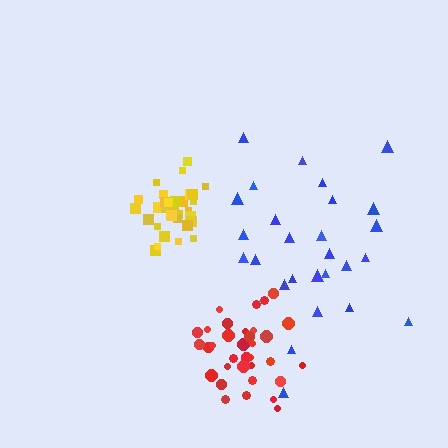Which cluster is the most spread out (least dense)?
Blue.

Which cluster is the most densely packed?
Yellow.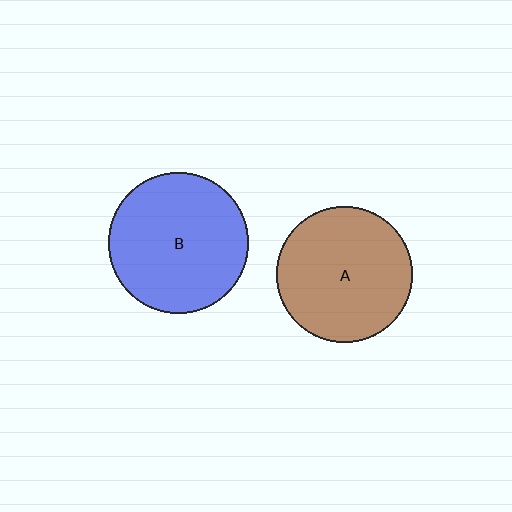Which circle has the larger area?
Circle B (blue).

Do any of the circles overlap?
No, none of the circles overlap.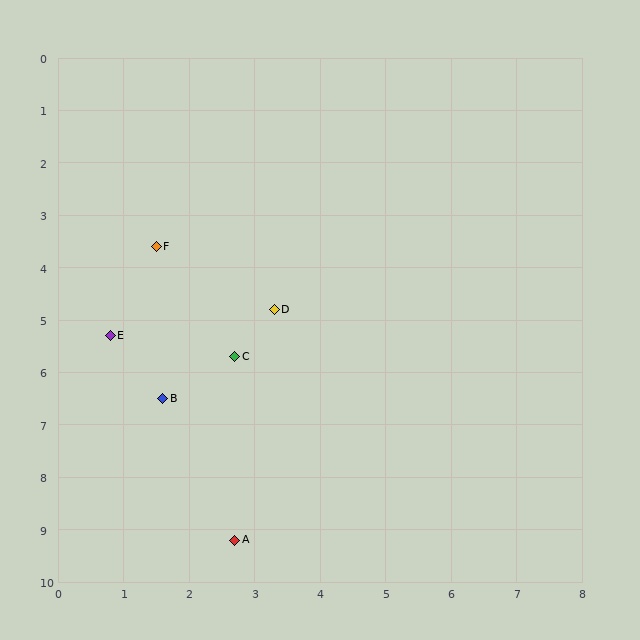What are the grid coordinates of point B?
Point B is at approximately (1.6, 6.5).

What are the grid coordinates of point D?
Point D is at approximately (3.3, 4.8).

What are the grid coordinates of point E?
Point E is at approximately (0.8, 5.3).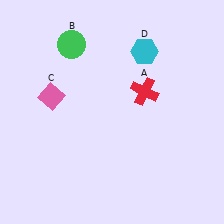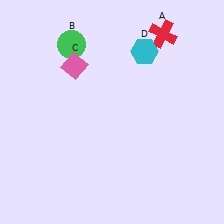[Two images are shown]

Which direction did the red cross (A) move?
The red cross (A) moved up.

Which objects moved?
The objects that moved are: the red cross (A), the pink diamond (C).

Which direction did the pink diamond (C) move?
The pink diamond (C) moved up.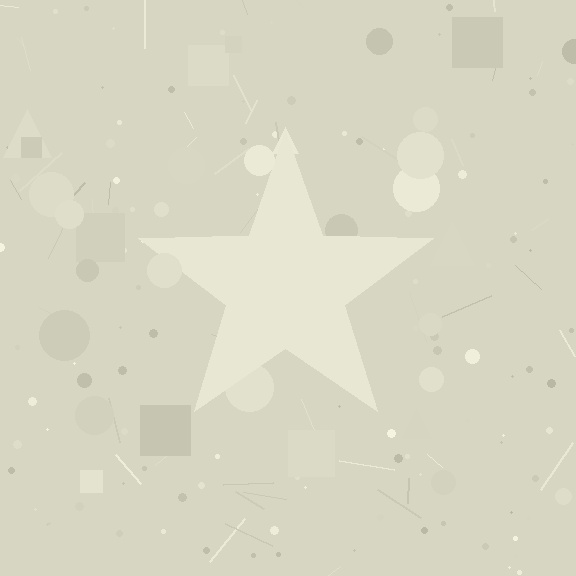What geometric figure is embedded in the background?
A star is embedded in the background.